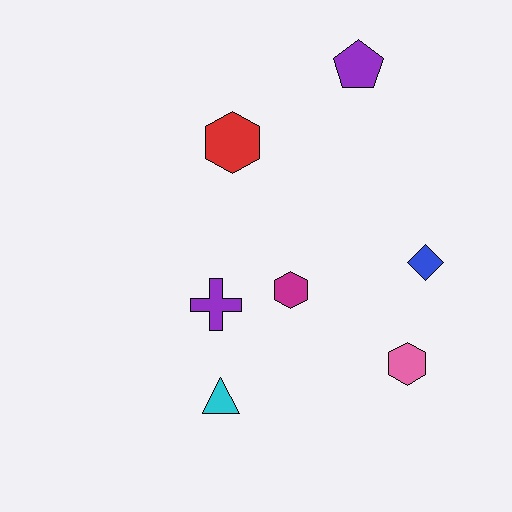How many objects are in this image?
There are 7 objects.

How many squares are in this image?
There are no squares.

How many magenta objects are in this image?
There is 1 magenta object.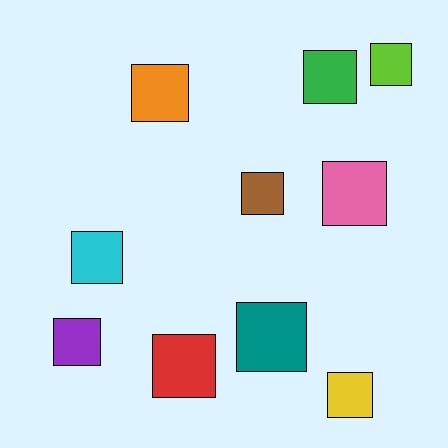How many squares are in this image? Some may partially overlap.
There are 10 squares.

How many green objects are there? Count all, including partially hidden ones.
There is 1 green object.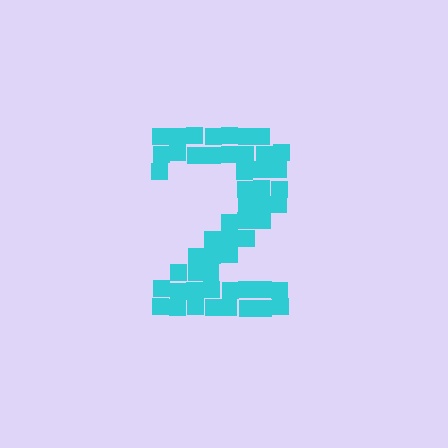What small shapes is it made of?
It is made of small squares.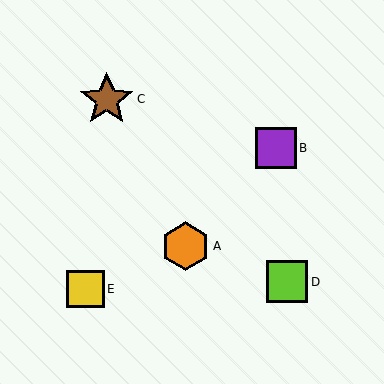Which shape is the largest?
The brown star (labeled C) is the largest.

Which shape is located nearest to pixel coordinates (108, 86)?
The brown star (labeled C) at (107, 100) is nearest to that location.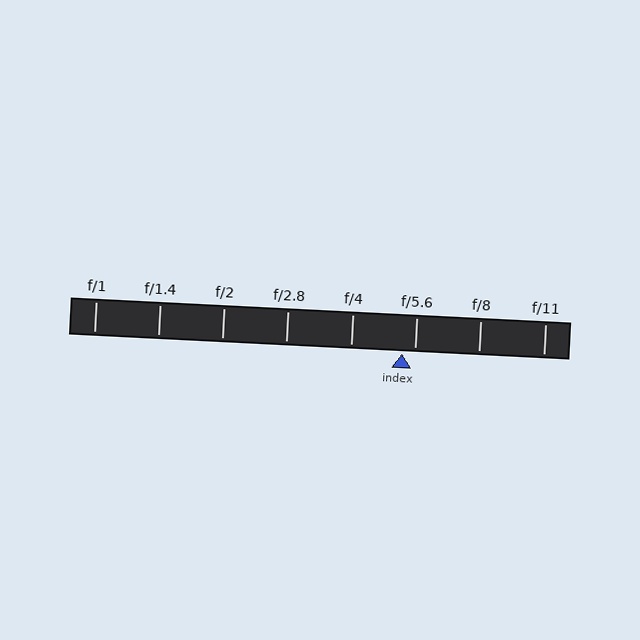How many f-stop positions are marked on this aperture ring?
There are 8 f-stop positions marked.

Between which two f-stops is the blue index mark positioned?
The index mark is between f/4 and f/5.6.